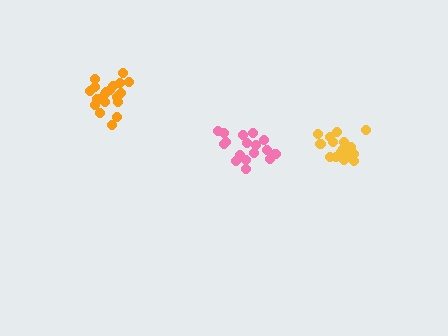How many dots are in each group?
Group 1: 21 dots, Group 2: 18 dots, Group 3: 18 dots (57 total).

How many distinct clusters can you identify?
There are 3 distinct clusters.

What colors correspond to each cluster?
The clusters are colored: orange, yellow, pink.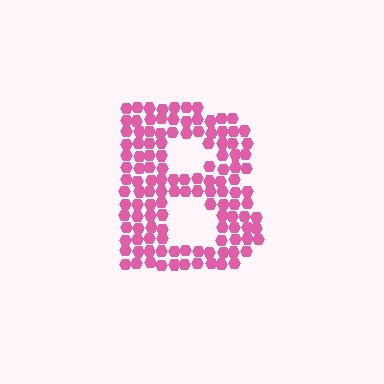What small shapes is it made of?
It is made of small hexagons.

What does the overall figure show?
The overall figure shows the letter B.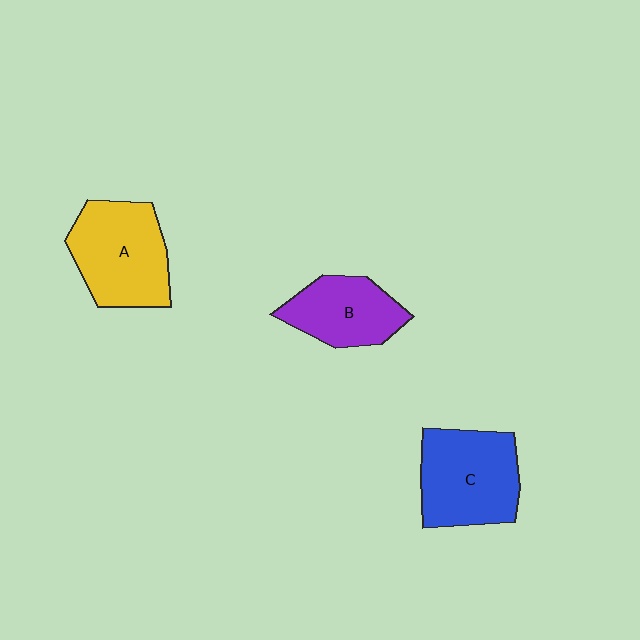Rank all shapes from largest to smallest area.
From largest to smallest: A (yellow), C (blue), B (purple).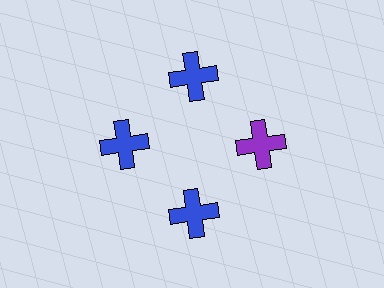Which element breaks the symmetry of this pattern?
The purple cross at roughly the 3 o'clock position breaks the symmetry. All other shapes are blue crosses.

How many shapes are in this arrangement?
There are 4 shapes arranged in a ring pattern.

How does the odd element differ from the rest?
It has a different color: purple instead of blue.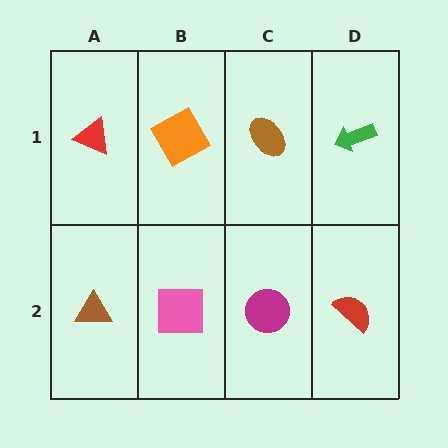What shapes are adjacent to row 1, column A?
A brown triangle (row 2, column A), an orange square (row 1, column B).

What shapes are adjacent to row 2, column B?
An orange square (row 1, column B), a brown triangle (row 2, column A), a magenta circle (row 2, column C).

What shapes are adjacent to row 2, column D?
A green arrow (row 1, column D), a magenta circle (row 2, column C).